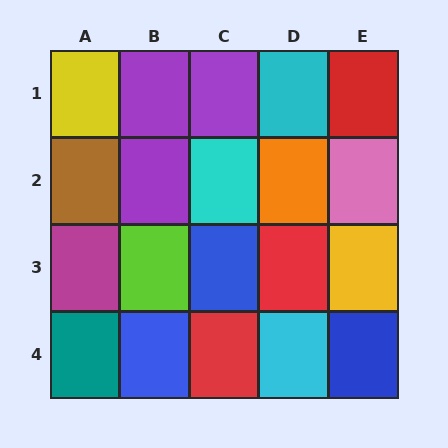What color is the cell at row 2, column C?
Cyan.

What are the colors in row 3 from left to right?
Magenta, lime, blue, red, yellow.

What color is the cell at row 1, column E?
Red.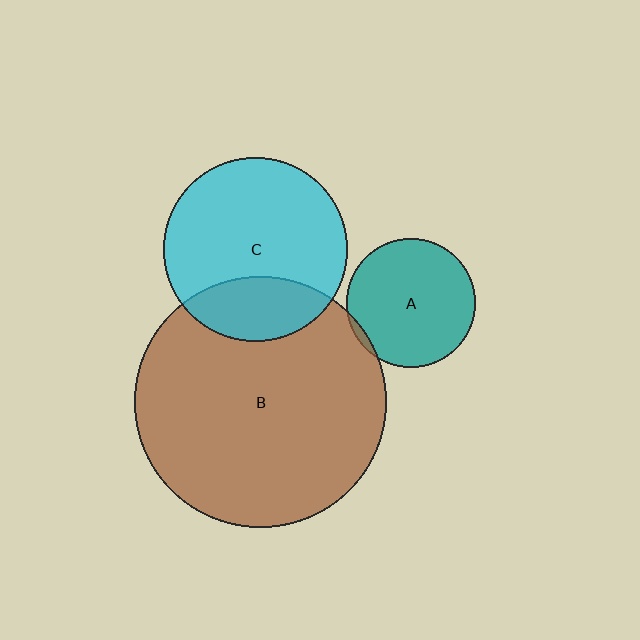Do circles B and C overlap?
Yes.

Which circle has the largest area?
Circle B (brown).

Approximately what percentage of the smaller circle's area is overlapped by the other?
Approximately 25%.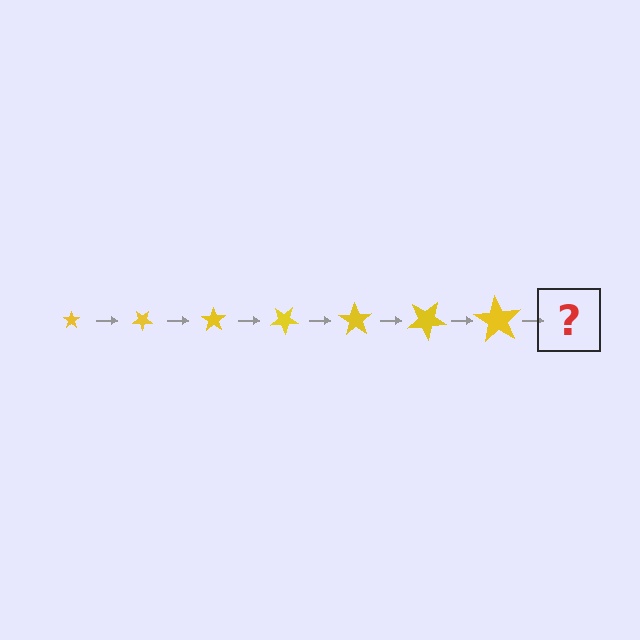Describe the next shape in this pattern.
It should be a star, larger than the previous one and rotated 245 degrees from the start.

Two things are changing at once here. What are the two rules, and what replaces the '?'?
The two rules are that the star grows larger each step and it rotates 35 degrees each step. The '?' should be a star, larger than the previous one and rotated 245 degrees from the start.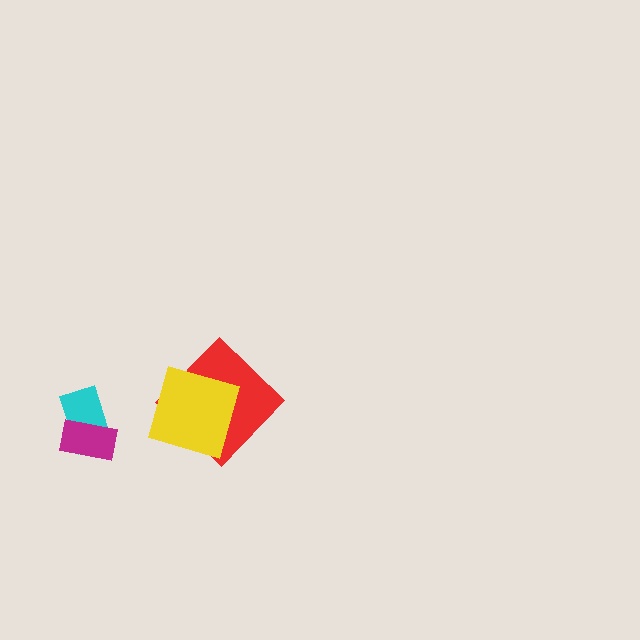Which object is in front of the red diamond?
The yellow square is in front of the red diamond.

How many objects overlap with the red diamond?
1 object overlaps with the red diamond.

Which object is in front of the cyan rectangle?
The magenta rectangle is in front of the cyan rectangle.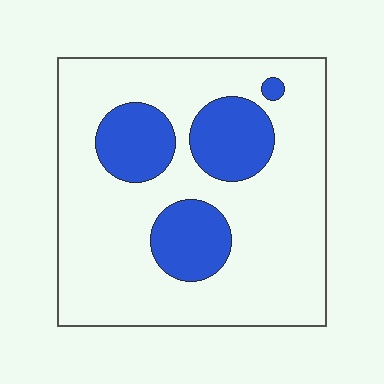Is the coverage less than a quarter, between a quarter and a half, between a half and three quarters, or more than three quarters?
Less than a quarter.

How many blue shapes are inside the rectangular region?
4.